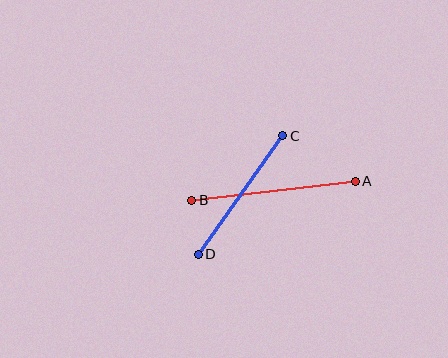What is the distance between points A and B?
The distance is approximately 165 pixels.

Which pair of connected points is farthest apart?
Points A and B are farthest apart.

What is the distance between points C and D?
The distance is approximately 145 pixels.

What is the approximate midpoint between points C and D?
The midpoint is at approximately (240, 195) pixels.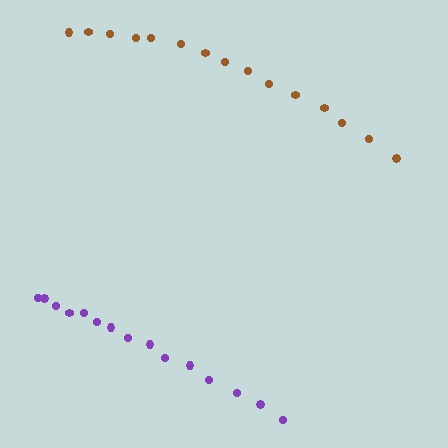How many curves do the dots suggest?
There are 2 distinct paths.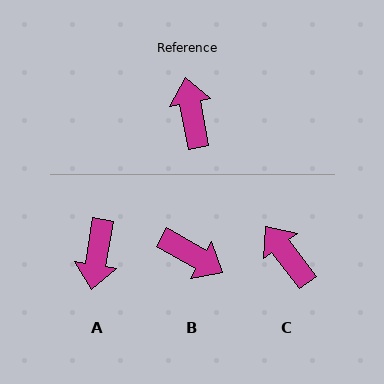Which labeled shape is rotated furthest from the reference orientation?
A, about 160 degrees away.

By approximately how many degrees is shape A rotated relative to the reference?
Approximately 160 degrees counter-clockwise.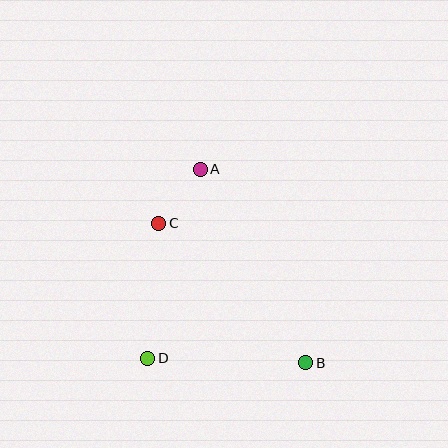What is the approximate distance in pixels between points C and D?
The distance between C and D is approximately 135 pixels.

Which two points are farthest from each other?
Points A and B are farthest from each other.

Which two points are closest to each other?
Points A and C are closest to each other.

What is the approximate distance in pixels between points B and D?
The distance between B and D is approximately 158 pixels.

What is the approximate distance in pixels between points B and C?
The distance between B and C is approximately 203 pixels.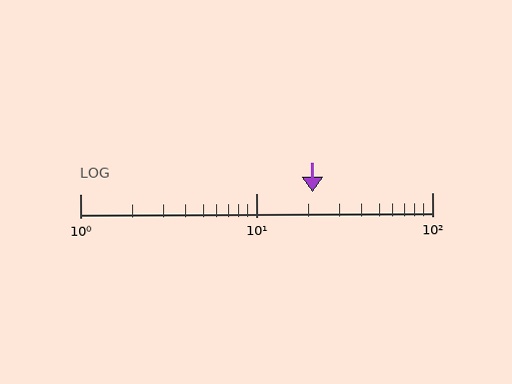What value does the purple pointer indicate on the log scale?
The pointer indicates approximately 21.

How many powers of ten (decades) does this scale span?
The scale spans 2 decades, from 1 to 100.